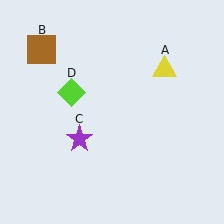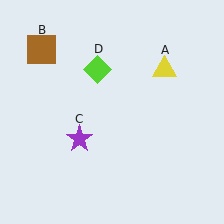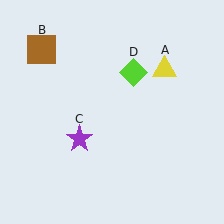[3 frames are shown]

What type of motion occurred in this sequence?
The lime diamond (object D) rotated clockwise around the center of the scene.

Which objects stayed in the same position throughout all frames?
Yellow triangle (object A) and brown square (object B) and purple star (object C) remained stationary.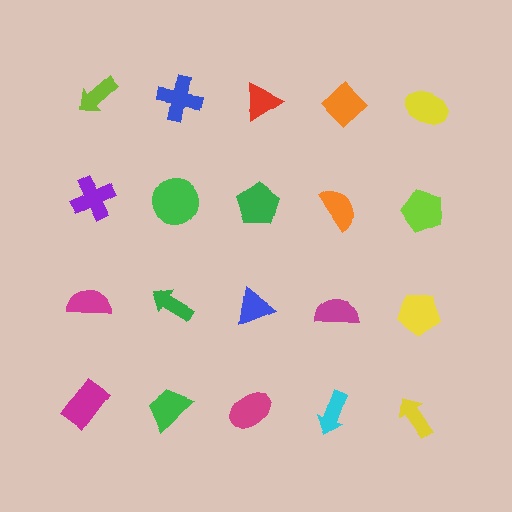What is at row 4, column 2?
A green trapezoid.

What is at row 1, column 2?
A blue cross.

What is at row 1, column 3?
A red triangle.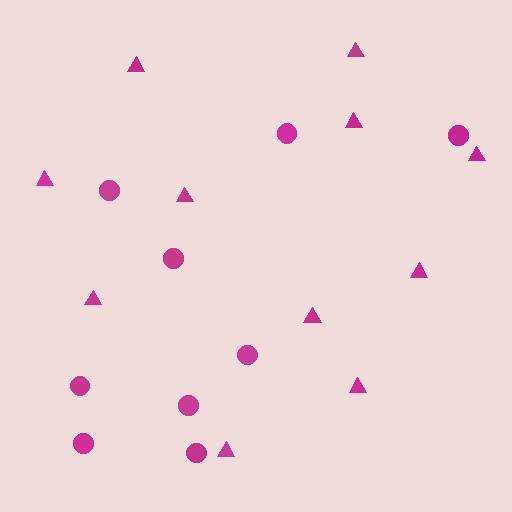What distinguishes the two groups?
There are 2 groups: one group of triangles (11) and one group of circles (9).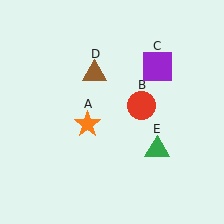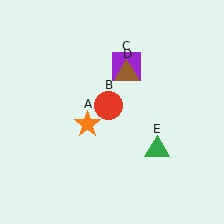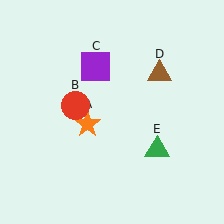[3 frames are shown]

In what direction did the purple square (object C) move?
The purple square (object C) moved left.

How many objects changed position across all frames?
3 objects changed position: red circle (object B), purple square (object C), brown triangle (object D).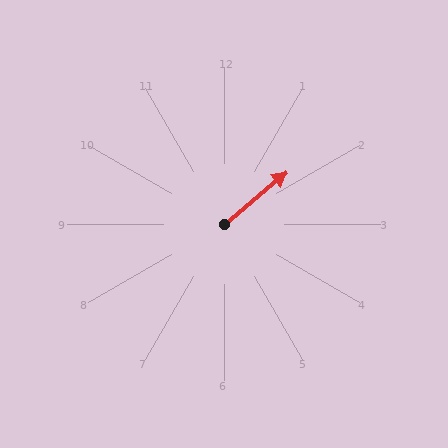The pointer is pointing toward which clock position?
Roughly 2 o'clock.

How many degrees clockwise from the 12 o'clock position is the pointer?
Approximately 50 degrees.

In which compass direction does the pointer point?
Northeast.